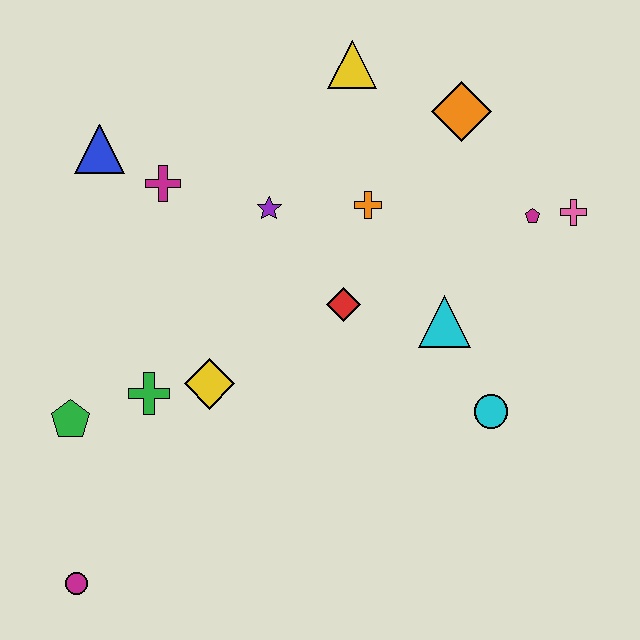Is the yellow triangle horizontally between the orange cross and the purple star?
Yes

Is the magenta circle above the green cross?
No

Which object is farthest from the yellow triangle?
The magenta circle is farthest from the yellow triangle.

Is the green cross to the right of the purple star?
No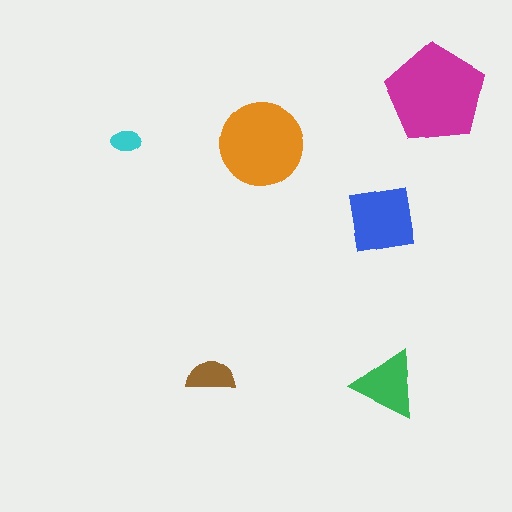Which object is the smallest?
The cyan ellipse.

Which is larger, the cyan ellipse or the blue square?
The blue square.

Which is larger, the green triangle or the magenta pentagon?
The magenta pentagon.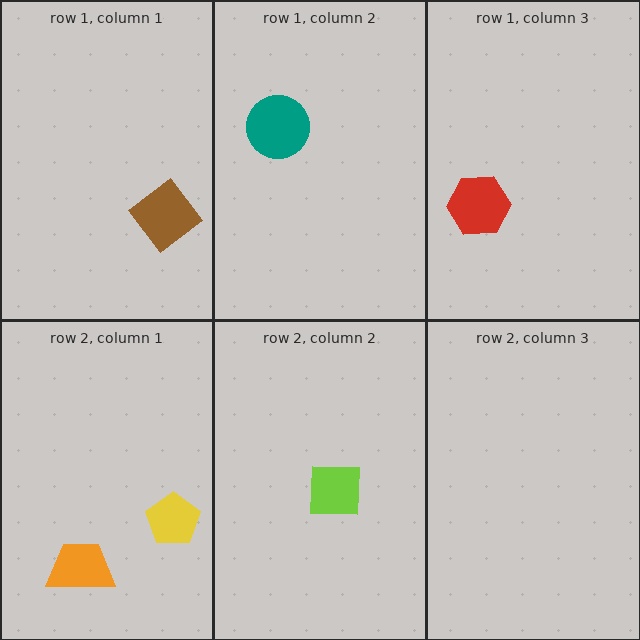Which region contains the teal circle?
The row 1, column 2 region.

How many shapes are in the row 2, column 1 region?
2.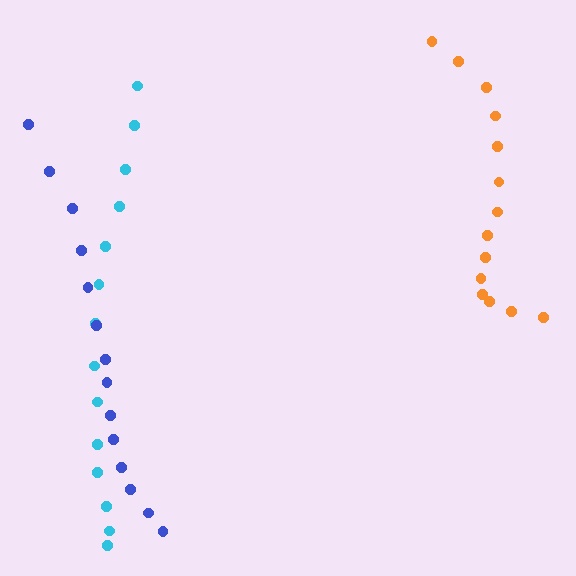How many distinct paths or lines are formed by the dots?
There are 3 distinct paths.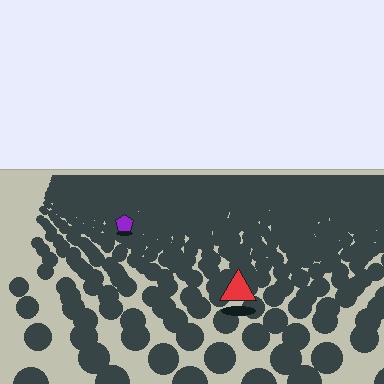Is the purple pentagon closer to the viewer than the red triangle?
No. The red triangle is closer — you can tell from the texture gradient: the ground texture is coarser near it.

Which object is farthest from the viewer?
The purple pentagon is farthest from the viewer. It appears smaller and the ground texture around it is denser.